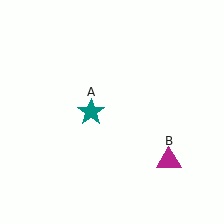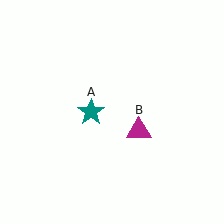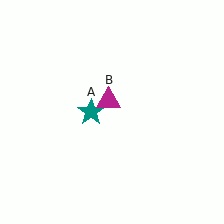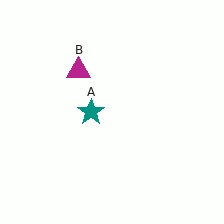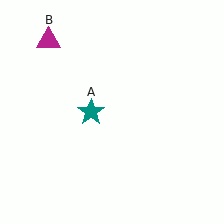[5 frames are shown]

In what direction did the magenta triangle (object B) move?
The magenta triangle (object B) moved up and to the left.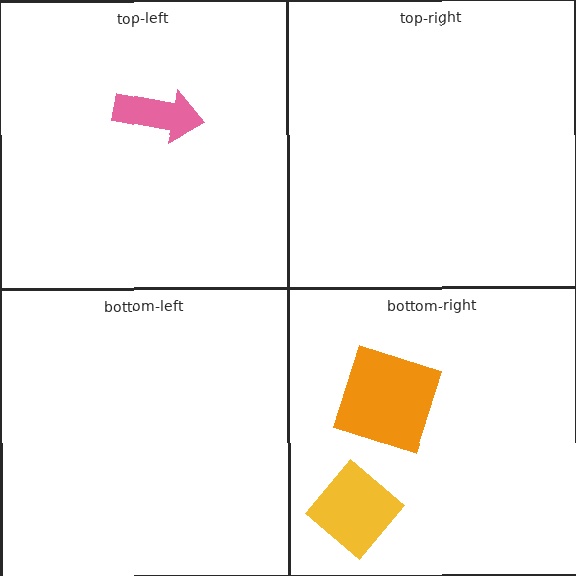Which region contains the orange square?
The bottom-right region.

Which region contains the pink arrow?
The top-left region.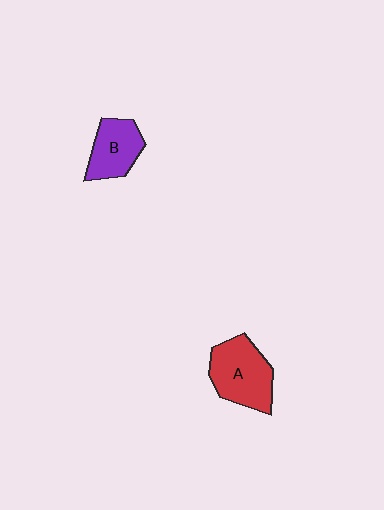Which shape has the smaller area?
Shape B (purple).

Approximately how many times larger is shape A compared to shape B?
Approximately 1.4 times.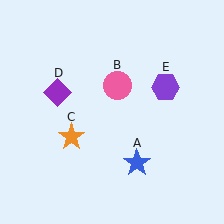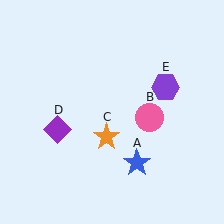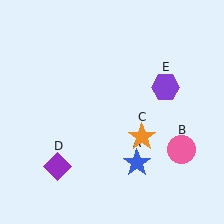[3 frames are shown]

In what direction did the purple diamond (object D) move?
The purple diamond (object D) moved down.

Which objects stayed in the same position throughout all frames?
Blue star (object A) and purple hexagon (object E) remained stationary.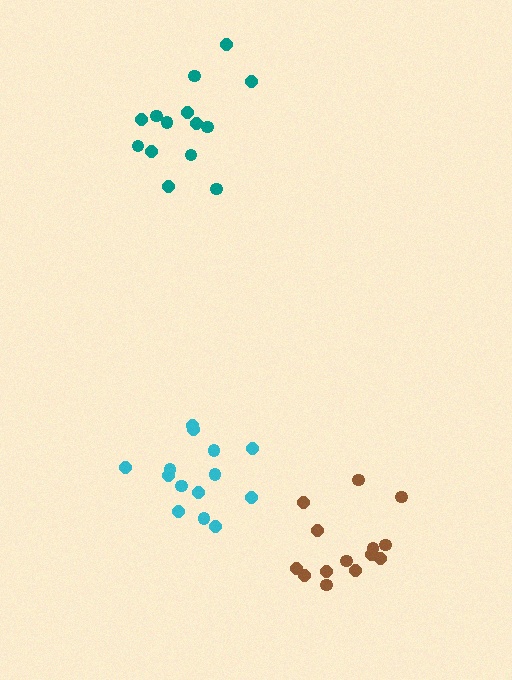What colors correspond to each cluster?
The clusters are colored: cyan, teal, brown.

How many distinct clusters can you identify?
There are 3 distinct clusters.